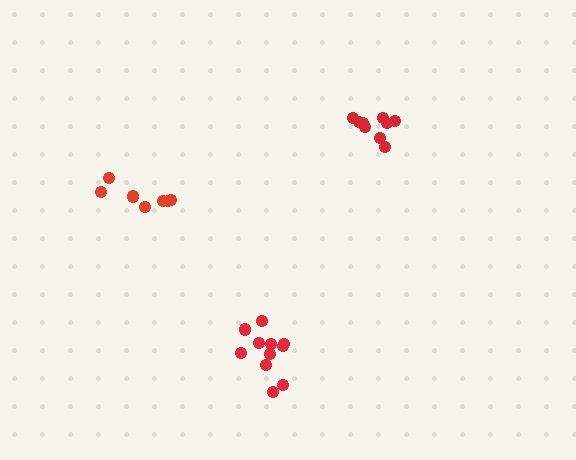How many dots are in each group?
Group 1: 7 dots, Group 2: 9 dots, Group 3: 11 dots (27 total).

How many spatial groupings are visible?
There are 3 spatial groupings.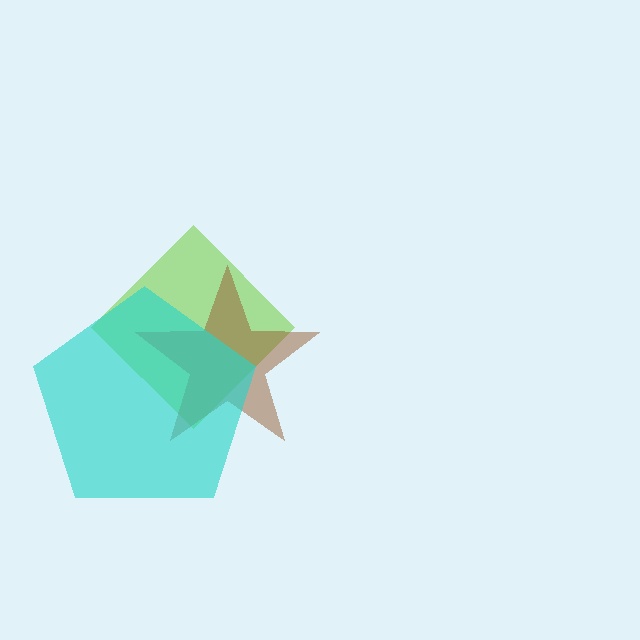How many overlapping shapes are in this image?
There are 3 overlapping shapes in the image.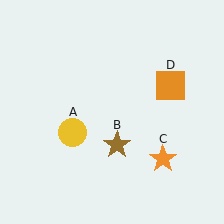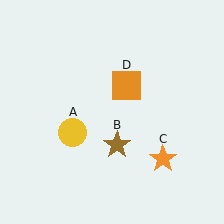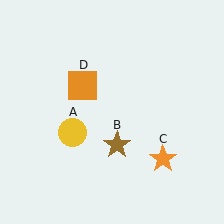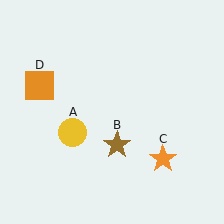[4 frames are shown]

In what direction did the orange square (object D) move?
The orange square (object D) moved left.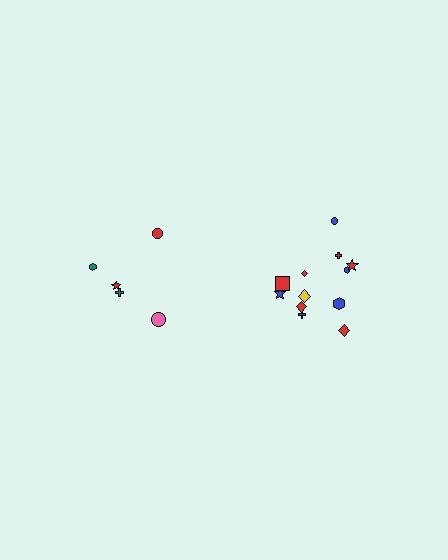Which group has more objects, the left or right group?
The right group.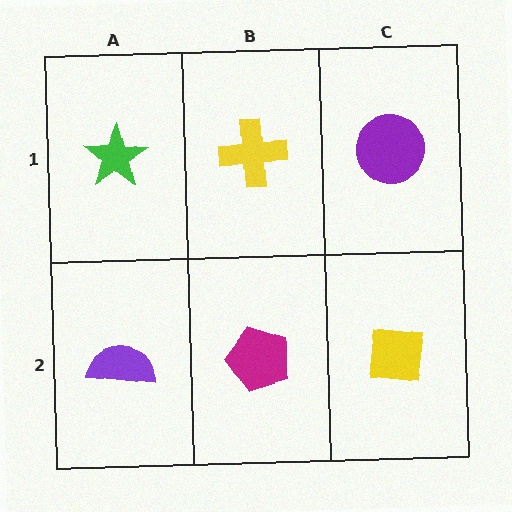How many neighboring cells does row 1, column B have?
3.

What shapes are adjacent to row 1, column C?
A yellow square (row 2, column C), a yellow cross (row 1, column B).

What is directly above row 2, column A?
A green star.